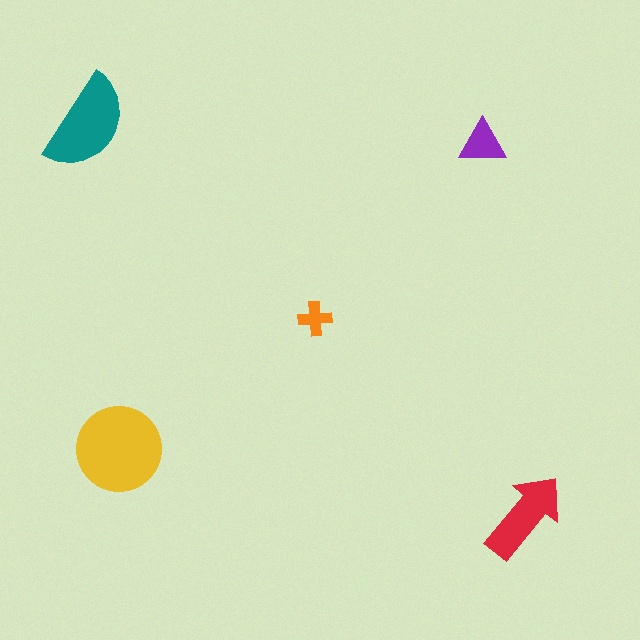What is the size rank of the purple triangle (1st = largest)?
4th.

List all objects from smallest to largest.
The orange cross, the purple triangle, the red arrow, the teal semicircle, the yellow circle.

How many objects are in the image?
There are 5 objects in the image.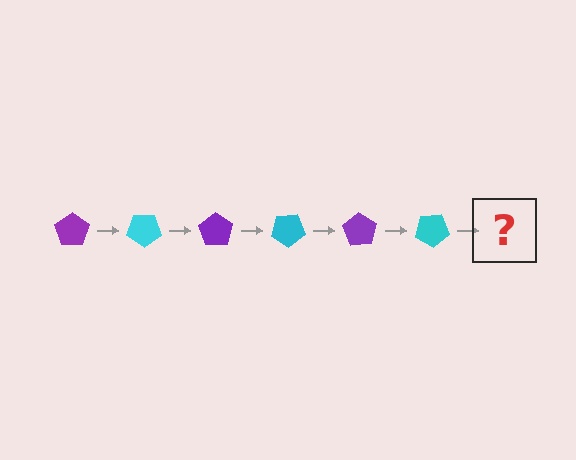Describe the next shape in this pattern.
It should be a purple pentagon, rotated 210 degrees from the start.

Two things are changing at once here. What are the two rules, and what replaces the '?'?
The two rules are that it rotates 35 degrees each step and the color cycles through purple and cyan. The '?' should be a purple pentagon, rotated 210 degrees from the start.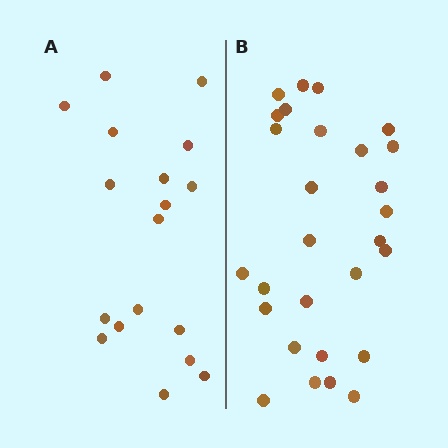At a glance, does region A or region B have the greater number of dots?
Region B (the right region) has more dots.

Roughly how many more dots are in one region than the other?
Region B has roughly 10 or so more dots than region A.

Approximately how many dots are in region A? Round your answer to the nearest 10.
About 20 dots. (The exact count is 18, which rounds to 20.)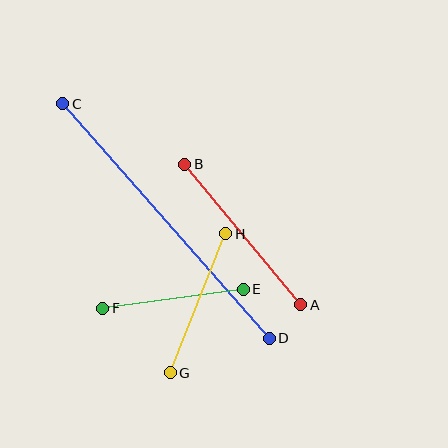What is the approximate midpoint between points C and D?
The midpoint is at approximately (166, 221) pixels.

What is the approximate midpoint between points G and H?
The midpoint is at approximately (198, 303) pixels.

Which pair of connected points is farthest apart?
Points C and D are farthest apart.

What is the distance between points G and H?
The distance is approximately 150 pixels.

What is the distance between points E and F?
The distance is approximately 142 pixels.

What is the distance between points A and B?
The distance is approximately 182 pixels.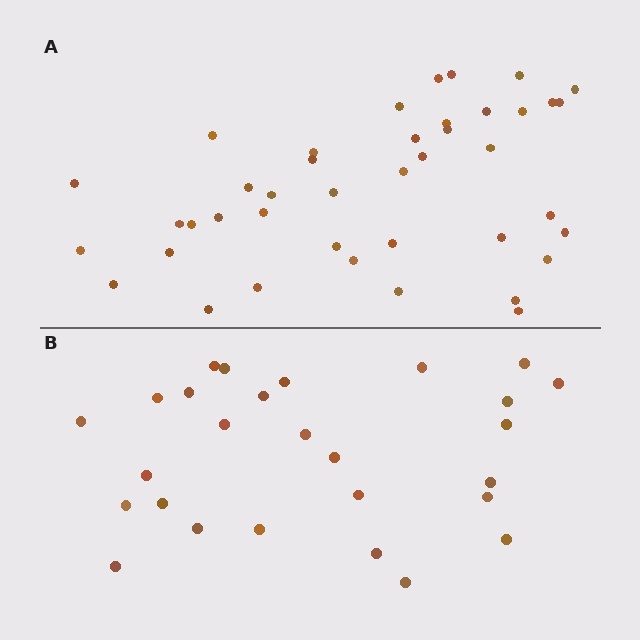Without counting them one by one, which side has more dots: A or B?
Region A (the top region) has more dots.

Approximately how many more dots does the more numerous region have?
Region A has approximately 15 more dots than region B.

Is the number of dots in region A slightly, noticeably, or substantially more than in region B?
Region A has substantially more. The ratio is roughly 1.5 to 1.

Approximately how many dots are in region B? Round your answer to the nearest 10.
About 30 dots. (The exact count is 27, which rounds to 30.)